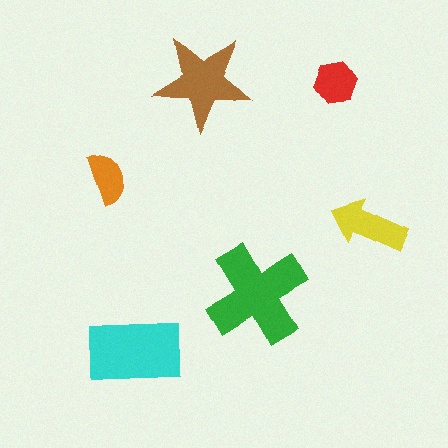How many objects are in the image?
There are 6 objects in the image.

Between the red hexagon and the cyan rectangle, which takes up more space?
The cyan rectangle.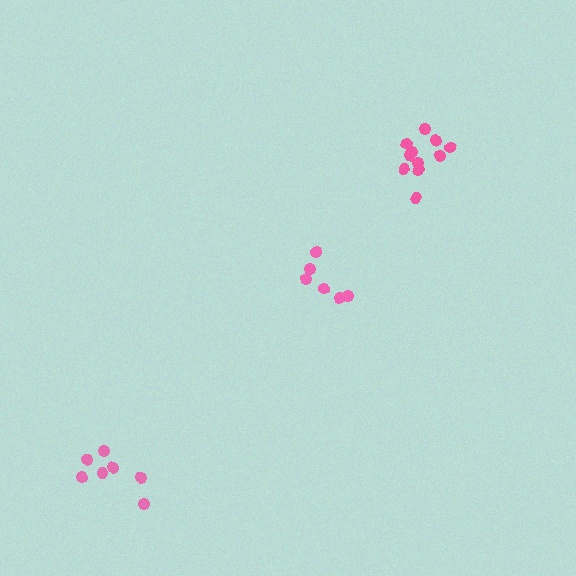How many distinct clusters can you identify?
There are 3 distinct clusters.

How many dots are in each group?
Group 1: 6 dots, Group 2: 7 dots, Group 3: 11 dots (24 total).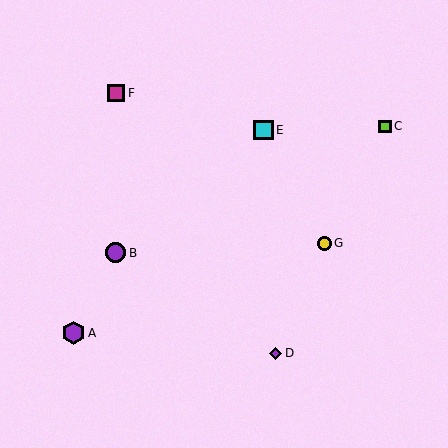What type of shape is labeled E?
Shape E is a cyan square.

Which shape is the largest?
The purple hexagon (labeled A) is the largest.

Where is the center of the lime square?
The center of the lime square is at (385, 126).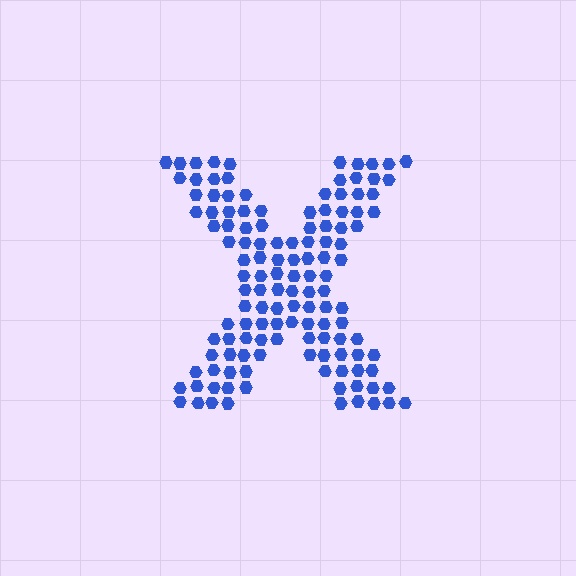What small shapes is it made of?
It is made of small hexagons.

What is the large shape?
The large shape is the letter X.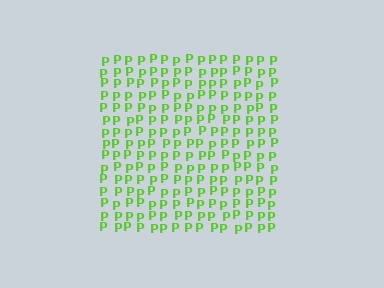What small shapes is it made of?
It is made of small letter P's.